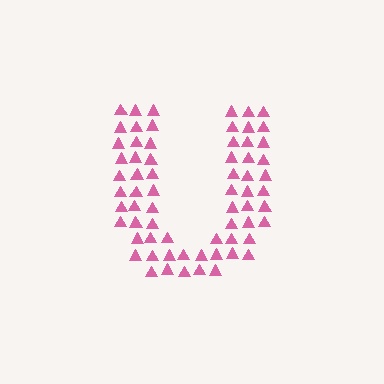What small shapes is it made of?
It is made of small triangles.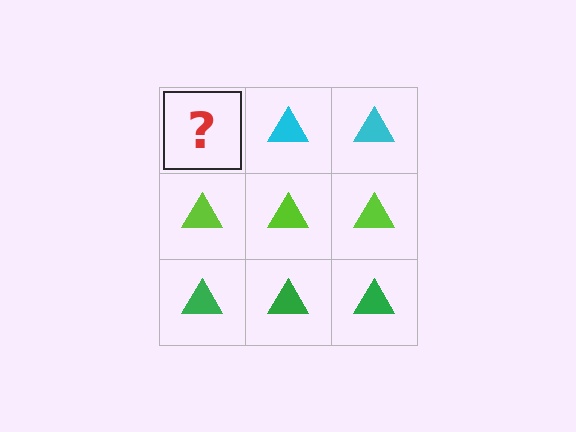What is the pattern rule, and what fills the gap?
The rule is that each row has a consistent color. The gap should be filled with a cyan triangle.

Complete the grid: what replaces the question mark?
The question mark should be replaced with a cyan triangle.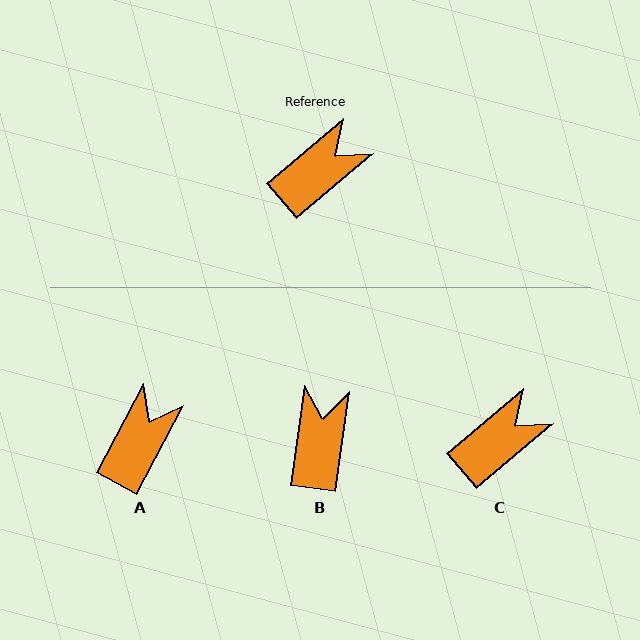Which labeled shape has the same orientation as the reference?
C.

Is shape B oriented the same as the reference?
No, it is off by about 42 degrees.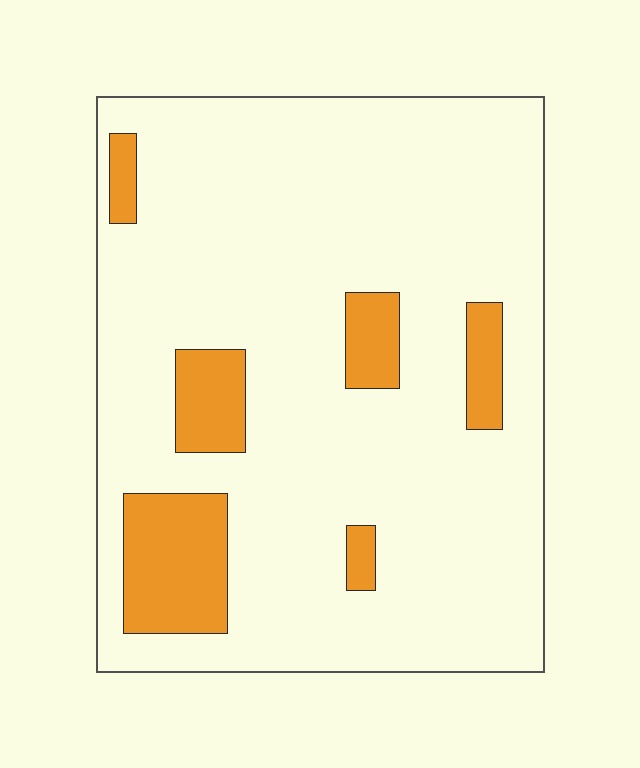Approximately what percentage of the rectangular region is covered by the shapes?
Approximately 15%.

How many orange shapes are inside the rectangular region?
6.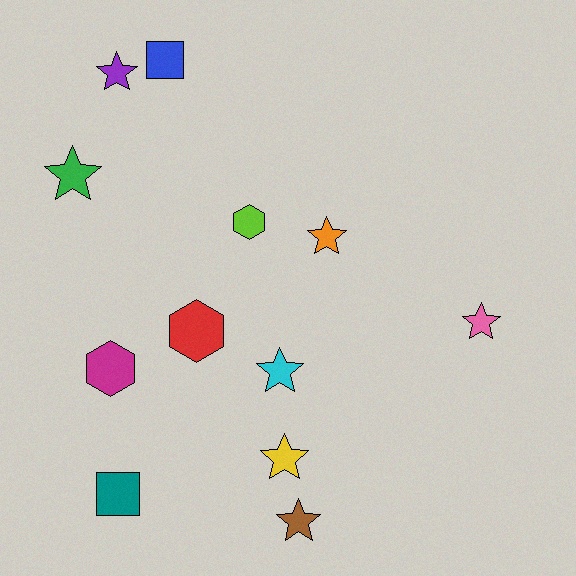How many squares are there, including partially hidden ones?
There are 2 squares.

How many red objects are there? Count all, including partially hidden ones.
There is 1 red object.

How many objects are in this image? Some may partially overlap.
There are 12 objects.